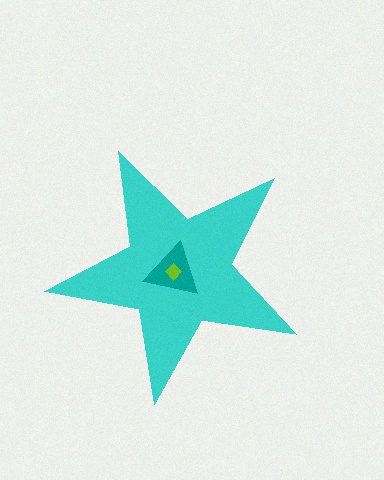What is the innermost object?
The lime diamond.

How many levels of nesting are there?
3.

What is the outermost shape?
The cyan star.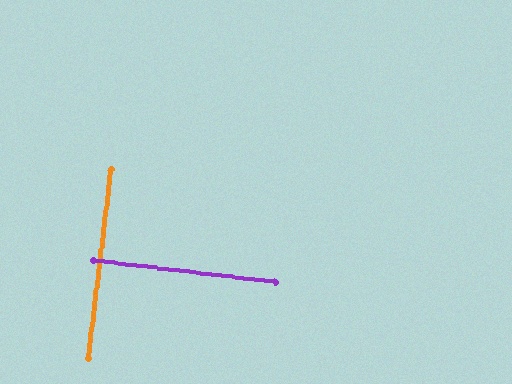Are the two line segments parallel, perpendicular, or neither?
Perpendicular — they meet at approximately 90°.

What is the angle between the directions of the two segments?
Approximately 90 degrees.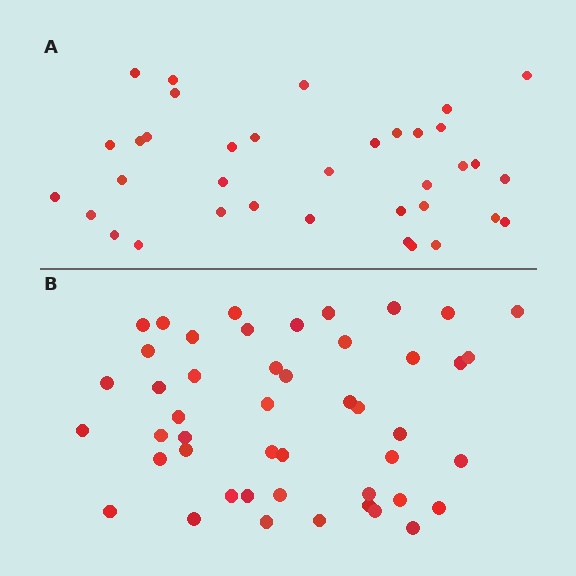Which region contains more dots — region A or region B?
Region B (the bottom region) has more dots.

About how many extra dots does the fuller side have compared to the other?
Region B has roughly 12 or so more dots than region A.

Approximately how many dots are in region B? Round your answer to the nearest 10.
About 50 dots. (The exact count is 47, which rounds to 50.)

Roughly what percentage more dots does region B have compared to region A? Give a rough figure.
About 30% more.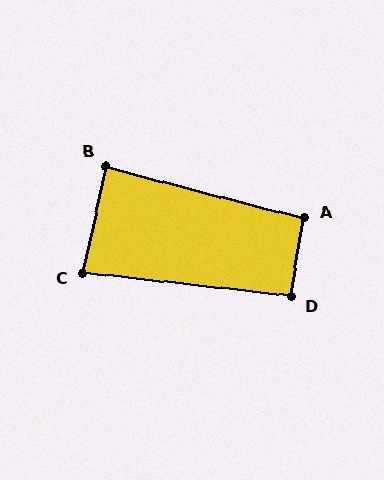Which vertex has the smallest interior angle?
C, at approximately 85 degrees.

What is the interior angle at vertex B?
Approximately 87 degrees (approximately right).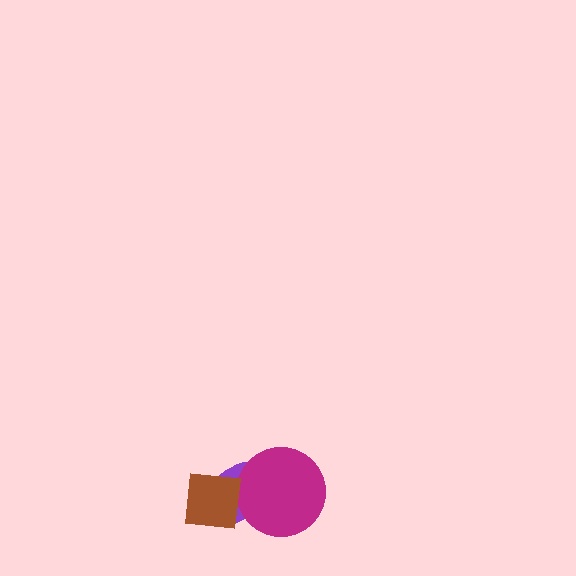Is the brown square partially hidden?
No, no other shape covers it.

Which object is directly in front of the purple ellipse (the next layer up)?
The magenta circle is directly in front of the purple ellipse.